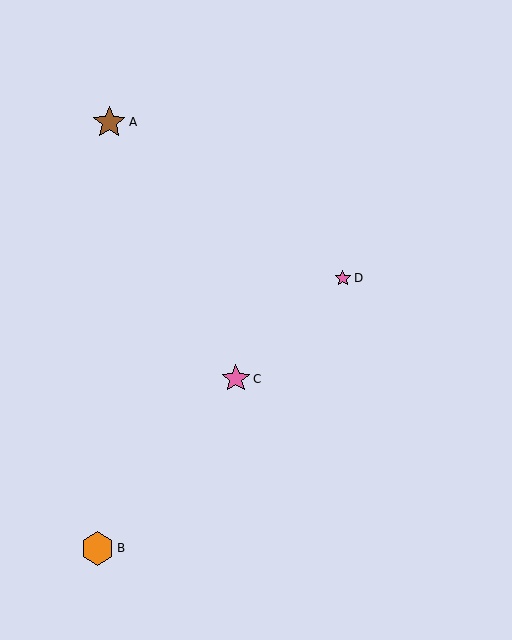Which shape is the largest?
The orange hexagon (labeled B) is the largest.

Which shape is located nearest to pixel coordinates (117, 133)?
The brown star (labeled A) at (109, 122) is nearest to that location.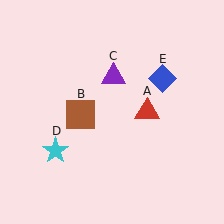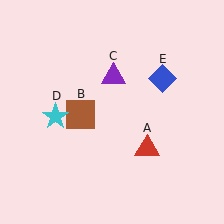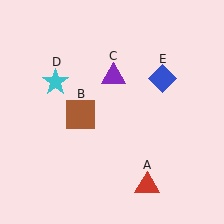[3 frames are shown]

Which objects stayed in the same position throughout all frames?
Brown square (object B) and purple triangle (object C) and blue diamond (object E) remained stationary.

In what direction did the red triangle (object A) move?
The red triangle (object A) moved down.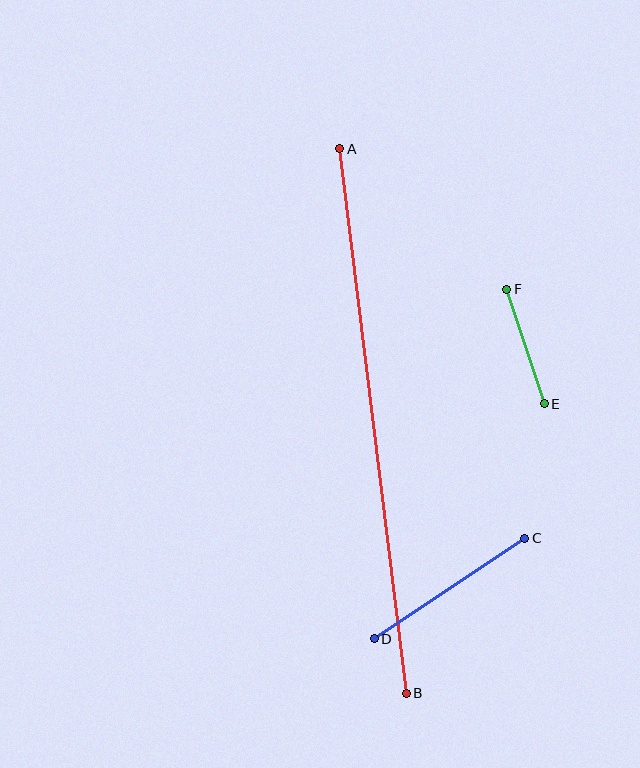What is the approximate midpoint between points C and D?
The midpoint is at approximately (449, 588) pixels.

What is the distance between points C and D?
The distance is approximately 181 pixels.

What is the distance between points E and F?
The distance is approximately 120 pixels.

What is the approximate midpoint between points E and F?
The midpoint is at approximately (525, 346) pixels.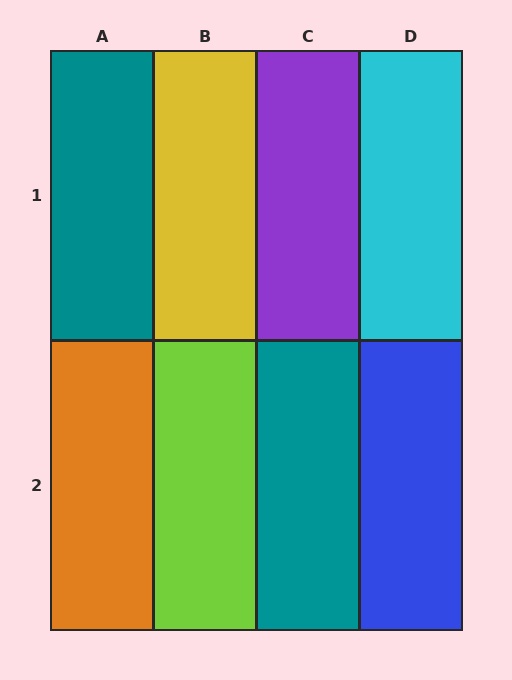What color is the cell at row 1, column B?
Yellow.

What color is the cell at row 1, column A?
Teal.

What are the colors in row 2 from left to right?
Orange, lime, teal, blue.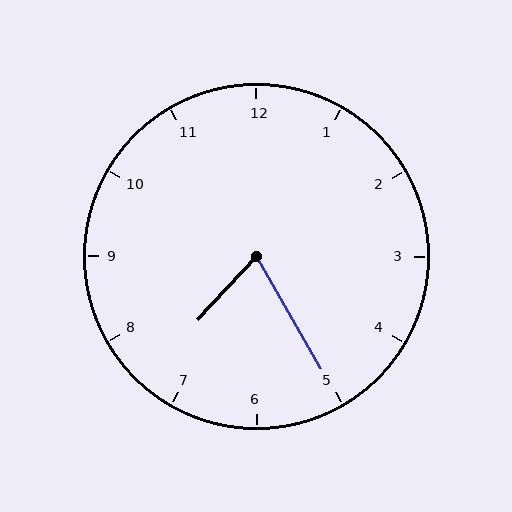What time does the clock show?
7:25.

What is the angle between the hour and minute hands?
Approximately 72 degrees.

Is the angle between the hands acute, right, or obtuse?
It is acute.